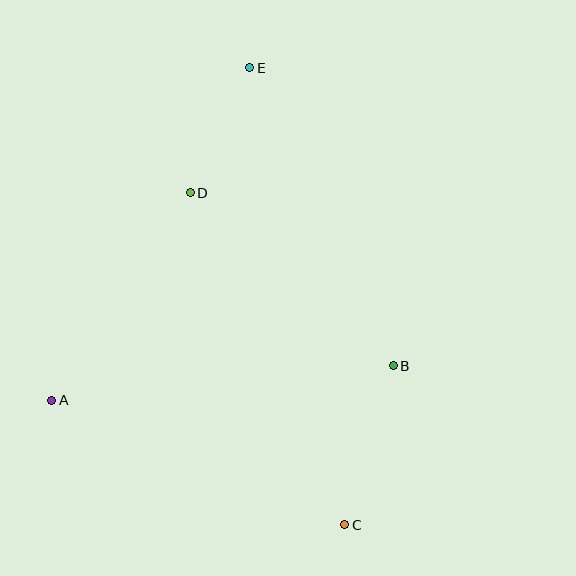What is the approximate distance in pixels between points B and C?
The distance between B and C is approximately 166 pixels.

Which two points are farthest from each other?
Points C and E are farthest from each other.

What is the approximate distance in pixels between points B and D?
The distance between B and D is approximately 267 pixels.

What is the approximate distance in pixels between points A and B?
The distance between A and B is approximately 343 pixels.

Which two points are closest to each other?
Points D and E are closest to each other.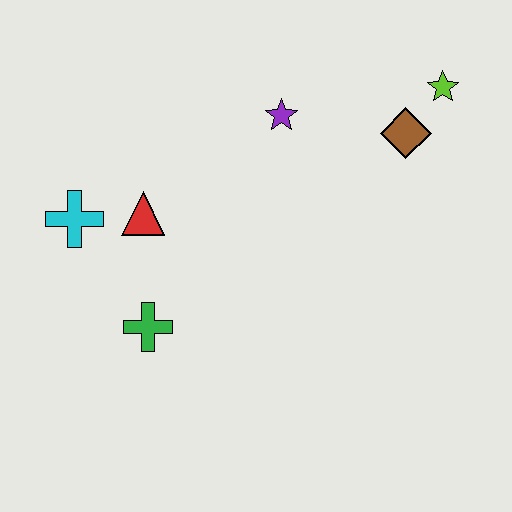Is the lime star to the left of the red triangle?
No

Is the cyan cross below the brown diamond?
Yes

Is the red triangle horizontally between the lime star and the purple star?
No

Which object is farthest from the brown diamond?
The cyan cross is farthest from the brown diamond.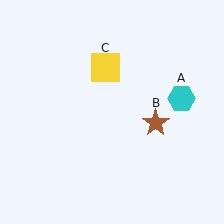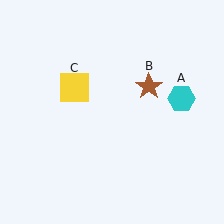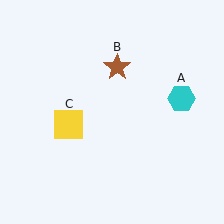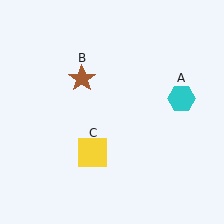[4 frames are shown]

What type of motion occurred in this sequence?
The brown star (object B), yellow square (object C) rotated counterclockwise around the center of the scene.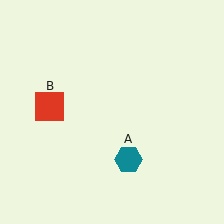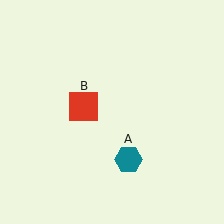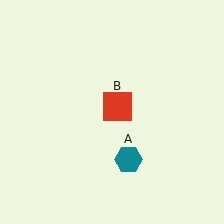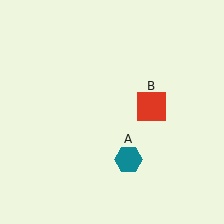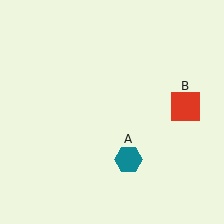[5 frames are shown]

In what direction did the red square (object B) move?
The red square (object B) moved right.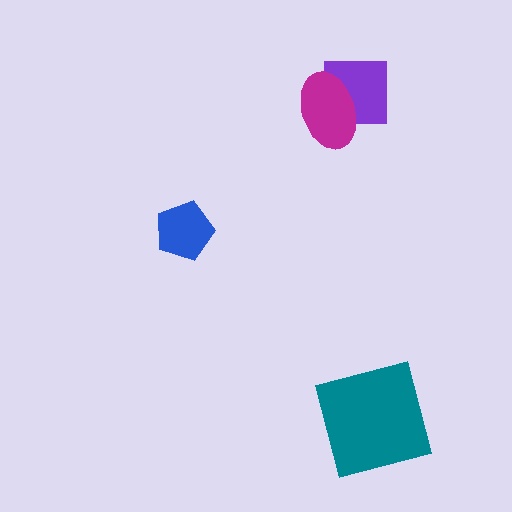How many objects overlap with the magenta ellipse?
1 object overlaps with the magenta ellipse.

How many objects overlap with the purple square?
1 object overlaps with the purple square.